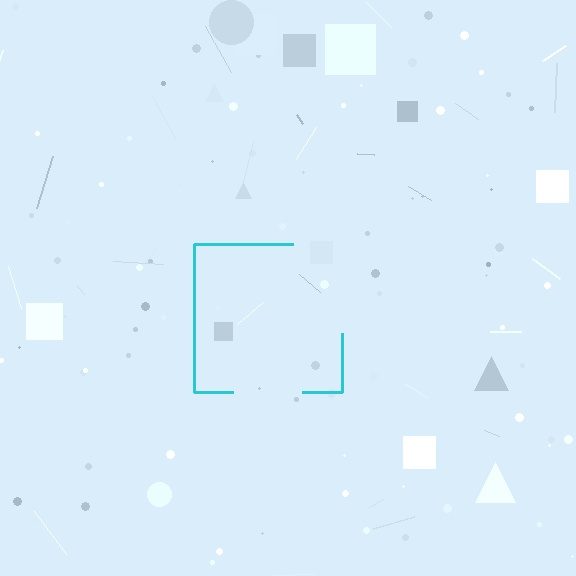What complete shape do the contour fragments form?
The contour fragments form a square.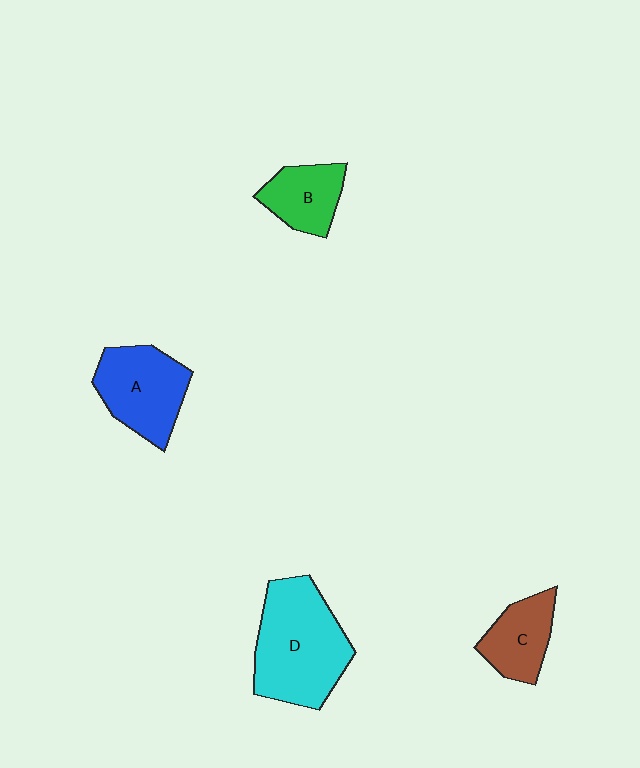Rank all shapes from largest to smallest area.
From largest to smallest: D (cyan), A (blue), C (brown), B (green).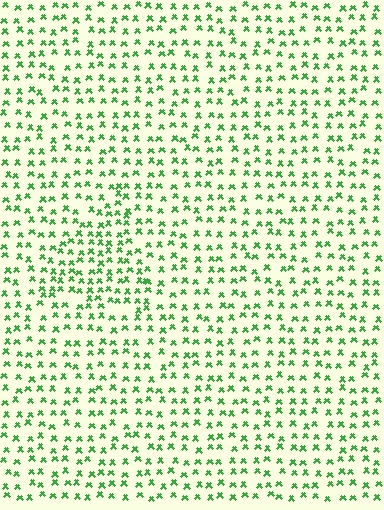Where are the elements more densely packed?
The elements are more densely packed inside the triangle boundary.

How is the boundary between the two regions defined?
The boundary is defined by a change in element density (approximately 1.6x ratio). All elements are the same color, size, and shape.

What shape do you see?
I see a triangle.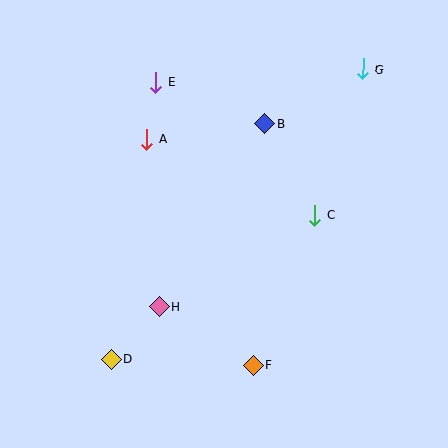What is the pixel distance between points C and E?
The distance between C and E is 207 pixels.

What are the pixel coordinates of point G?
Point G is at (363, 69).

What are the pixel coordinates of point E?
Point E is at (156, 82).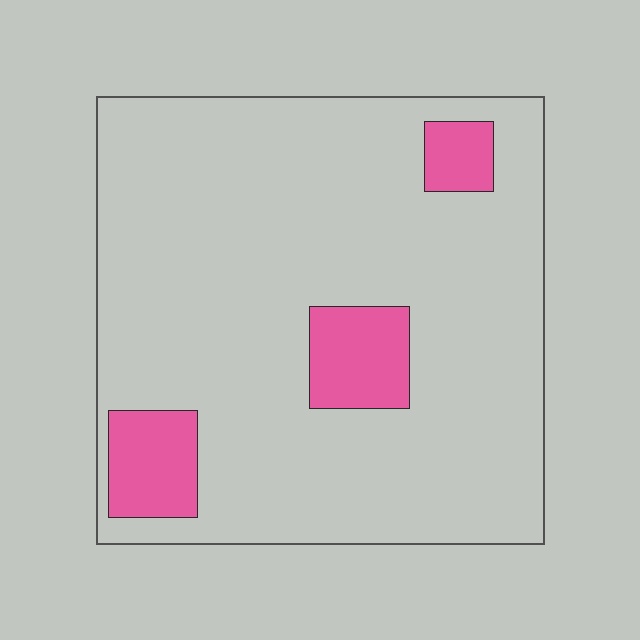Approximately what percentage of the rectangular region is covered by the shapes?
Approximately 10%.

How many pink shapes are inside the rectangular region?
3.